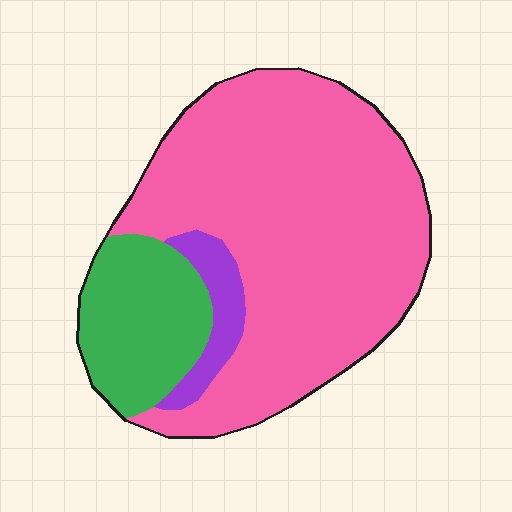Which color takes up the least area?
Purple, at roughly 5%.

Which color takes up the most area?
Pink, at roughly 75%.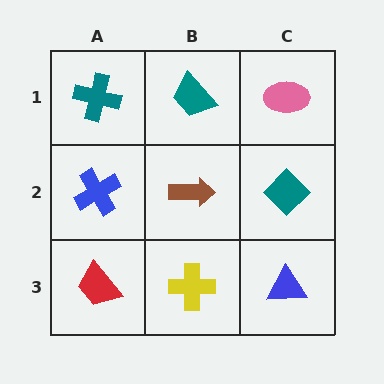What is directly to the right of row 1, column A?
A teal trapezoid.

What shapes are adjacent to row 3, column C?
A teal diamond (row 2, column C), a yellow cross (row 3, column B).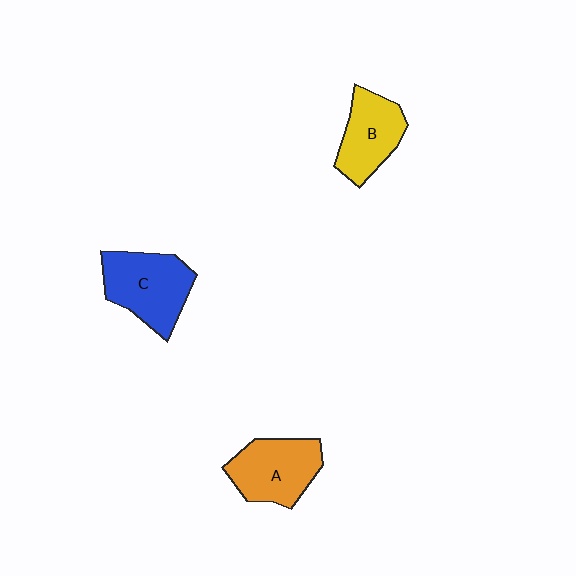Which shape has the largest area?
Shape C (blue).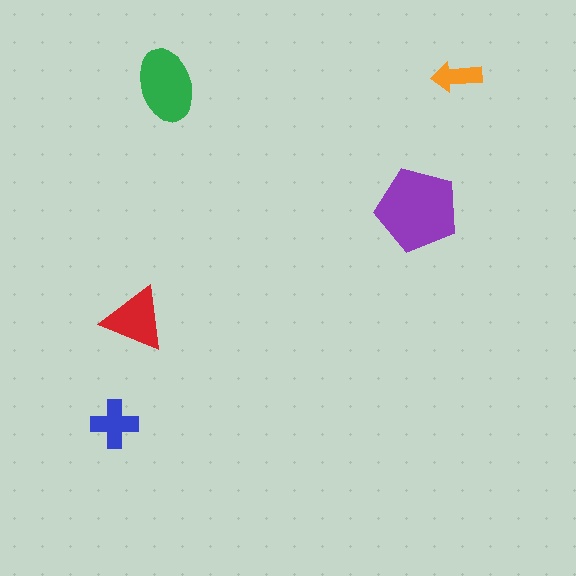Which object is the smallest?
The orange arrow.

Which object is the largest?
The purple pentagon.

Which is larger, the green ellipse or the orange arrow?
The green ellipse.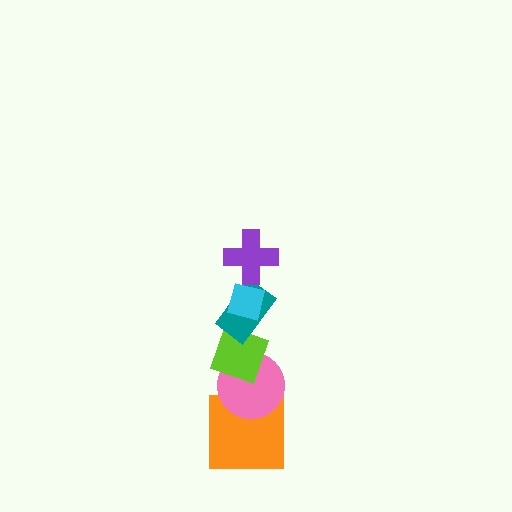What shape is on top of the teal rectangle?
The cyan square is on top of the teal rectangle.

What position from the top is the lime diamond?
The lime diamond is 4th from the top.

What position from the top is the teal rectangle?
The teal rectangle is 3rd from the top.